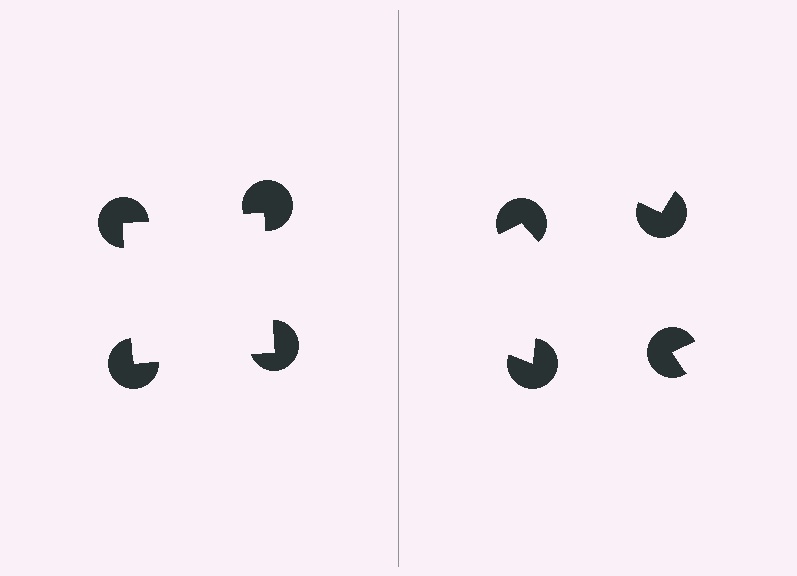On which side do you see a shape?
An illusory square appears on the left side. On the right side the wedge cuts are rotated, so no coherent shape forms.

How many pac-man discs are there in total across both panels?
8 — 4 on each side.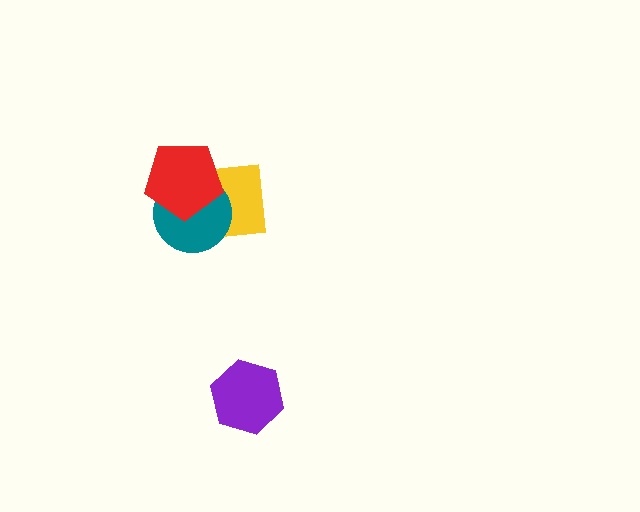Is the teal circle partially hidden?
Yes, it is partially covered by another shape.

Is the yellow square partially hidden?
Yes, it is partially covered by another shape.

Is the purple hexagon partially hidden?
No, no other shape covers it.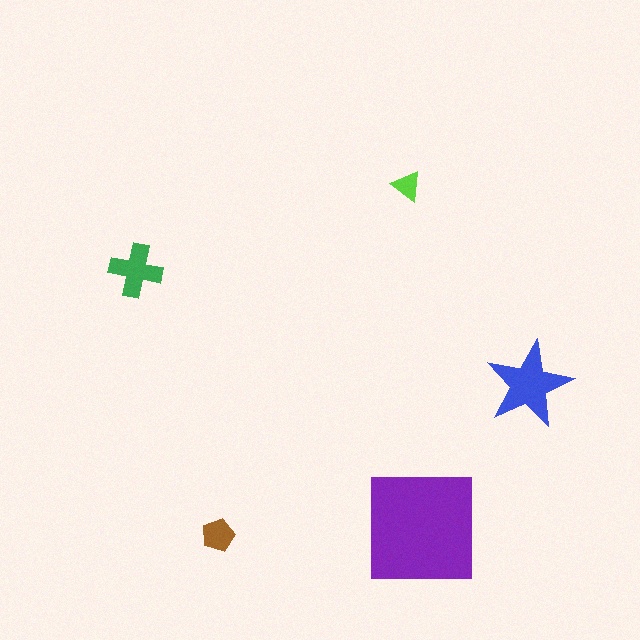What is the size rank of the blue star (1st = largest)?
2nd.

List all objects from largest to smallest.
The purple square, the blue star, the green cross, the brown pentagon, the lime triangle.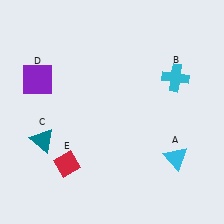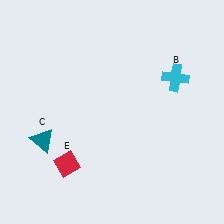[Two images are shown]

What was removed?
The cyan triangle (A), the purple square (D) were removed in Image 2.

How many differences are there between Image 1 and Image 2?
There are 2 differences between the two images.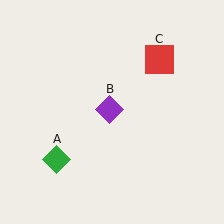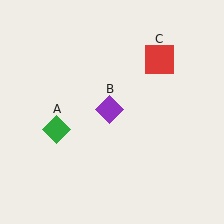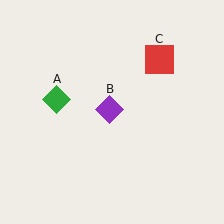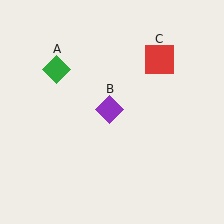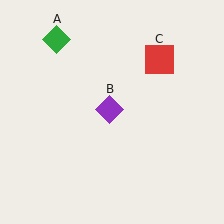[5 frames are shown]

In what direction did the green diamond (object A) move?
The green diamond (object A) moved up.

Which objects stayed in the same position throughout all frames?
Purple diamond (object B) and red square (object C) remained stationary.